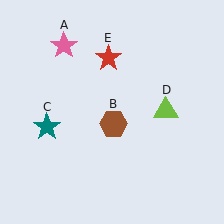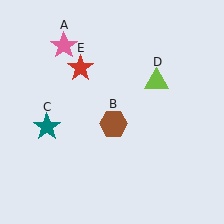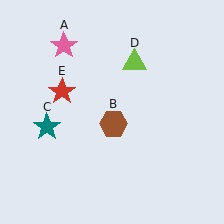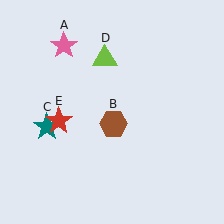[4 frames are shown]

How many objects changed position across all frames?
2 objects changed position: lime triangle (object D), red star (object E).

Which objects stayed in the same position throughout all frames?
Pink star (object A) and brown hexagon (object B) and teal star (object C) remained stationary.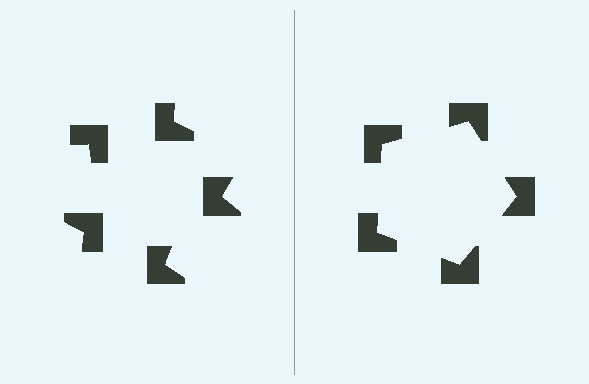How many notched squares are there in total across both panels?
10 — 5 on each side.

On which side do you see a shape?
An illusory pentagon appears on the right side. On the left side the wedge cuts are rotated, so no coherent shape forms.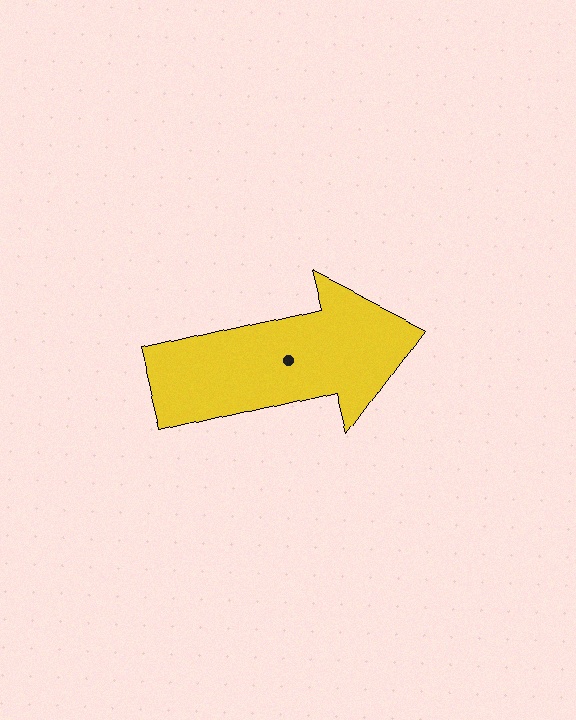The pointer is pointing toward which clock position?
Roughly 3 o'clock.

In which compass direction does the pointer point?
East.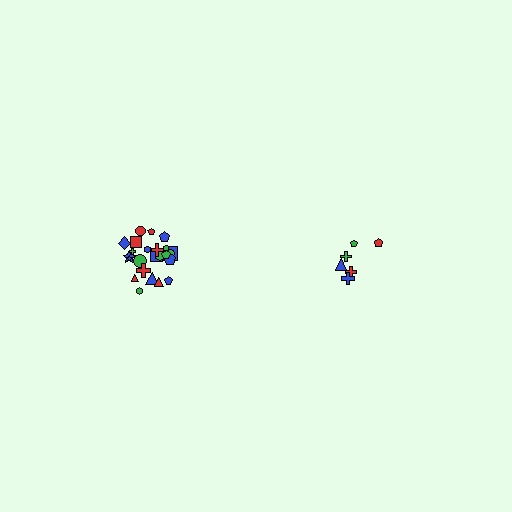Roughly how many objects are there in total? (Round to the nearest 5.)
Roughly 30 objects in total.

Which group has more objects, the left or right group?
The left group.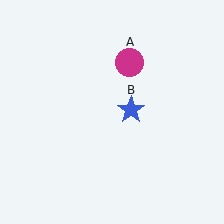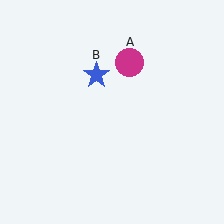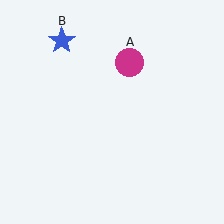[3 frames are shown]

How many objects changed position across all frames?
1 object changed position: blue star (object B).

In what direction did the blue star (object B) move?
The blue star (object B) moved up and to the left.